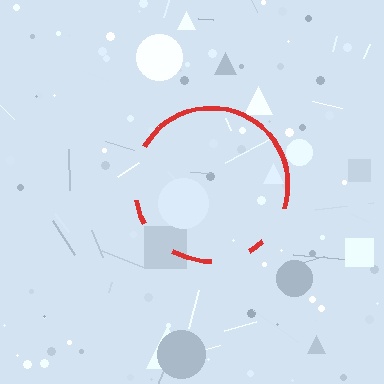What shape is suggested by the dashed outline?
The dashed outline suggests a circle.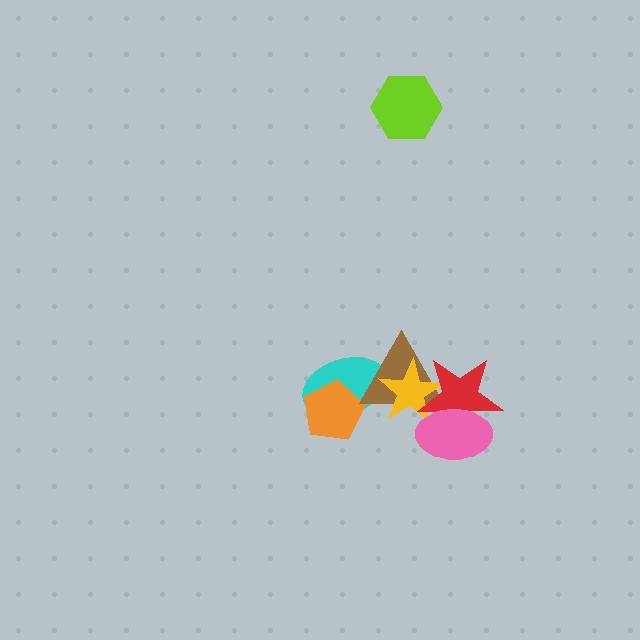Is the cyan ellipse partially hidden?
Yes, it is partially covered by another shape.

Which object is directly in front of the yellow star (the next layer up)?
The red star is directly in front of the yellow star.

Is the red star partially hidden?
Yes, it is partially covered by another shape.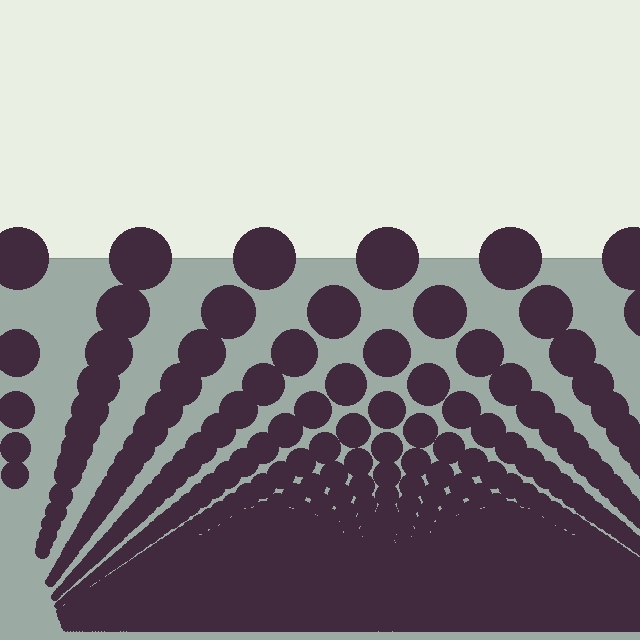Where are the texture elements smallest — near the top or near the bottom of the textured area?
Near the bottom.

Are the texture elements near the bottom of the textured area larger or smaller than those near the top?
Smaller. The gradient is inverted — elements near the bottom are smaller and denser.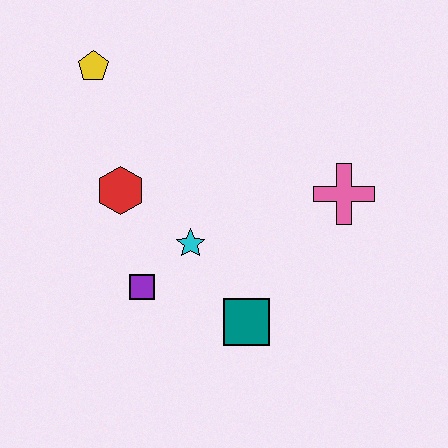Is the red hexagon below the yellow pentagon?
Yes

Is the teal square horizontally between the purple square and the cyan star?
No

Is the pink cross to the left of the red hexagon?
No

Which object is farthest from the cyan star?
The yellow pentagon is farthest from the cyan star.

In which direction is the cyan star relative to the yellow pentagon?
The cyan star is below the yellow pentagon.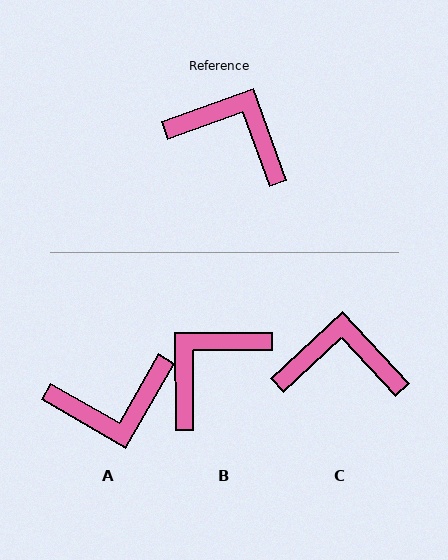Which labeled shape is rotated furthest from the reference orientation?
A, about 140 degrees away.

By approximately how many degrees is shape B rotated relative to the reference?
Approximately 70 degrees counter-clockwise.